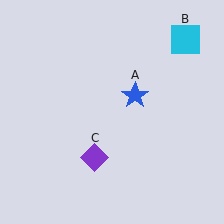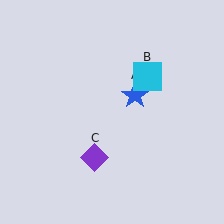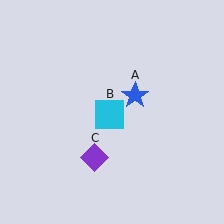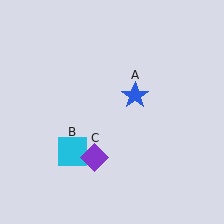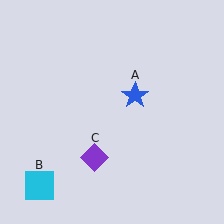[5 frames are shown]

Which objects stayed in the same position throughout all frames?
Blue star (object A) and purple diamond (object C) remained stationary.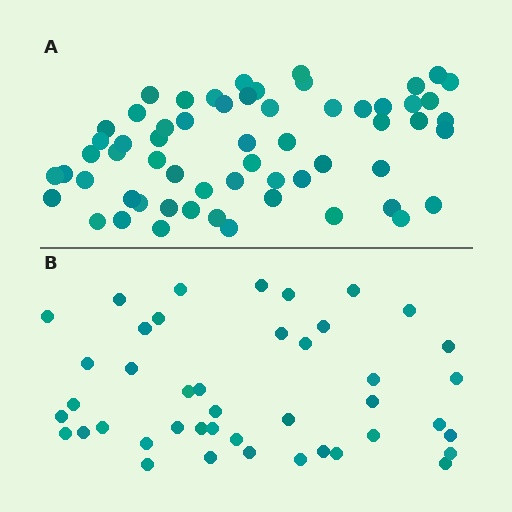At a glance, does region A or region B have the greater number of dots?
Region A (the top region) has more dots.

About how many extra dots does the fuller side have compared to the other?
Region A has approximately 15 more dots than region B.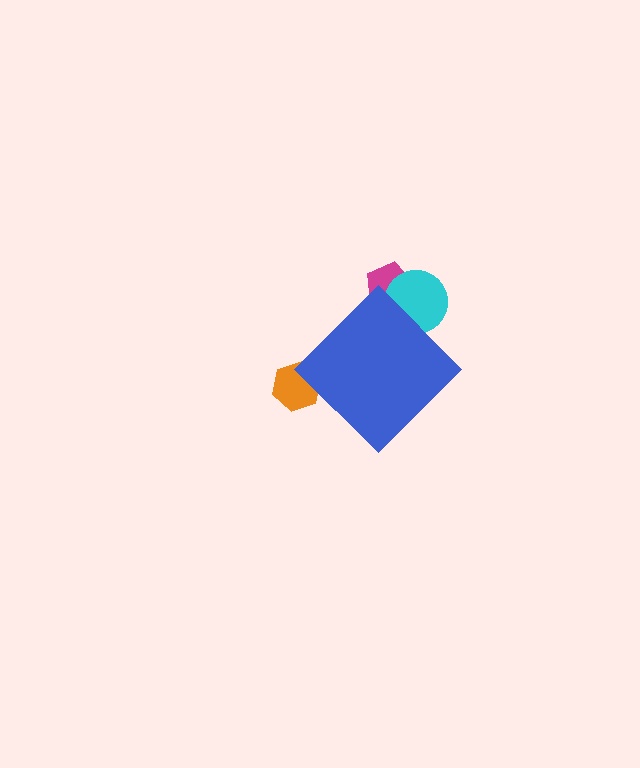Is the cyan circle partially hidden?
Yes, the cyan circle is partially hidden behind the blue diamond.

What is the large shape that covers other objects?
A blue diamond.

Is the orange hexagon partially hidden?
Yes, the orange hexagon is partially hidden behind the blue diamond.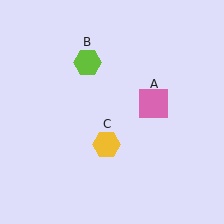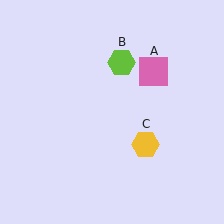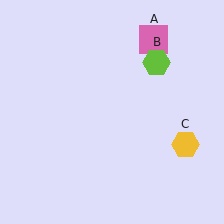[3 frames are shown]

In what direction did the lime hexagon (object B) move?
The lime hexagon (object B) moved right.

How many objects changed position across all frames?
3 objects changed position: pink square (object A), lime hexagon (object B), yellow hexagon (object C).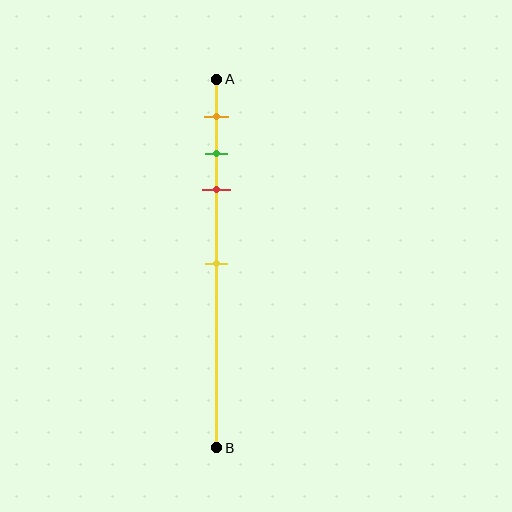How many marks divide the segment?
There are 4 marks dividing the segment.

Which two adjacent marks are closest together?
The green and red marks are the closest adjacent pair.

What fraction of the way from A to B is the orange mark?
The orange mark is approximately 10% (0.1) of the way from A to B.